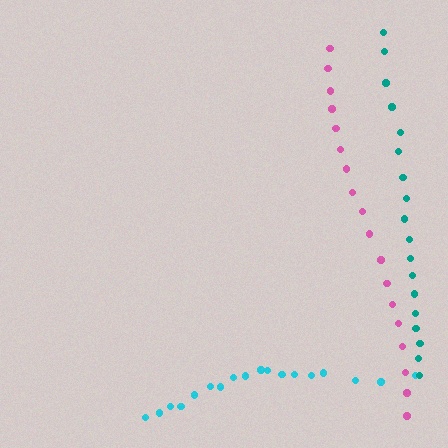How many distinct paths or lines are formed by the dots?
There are 3 distinct paths.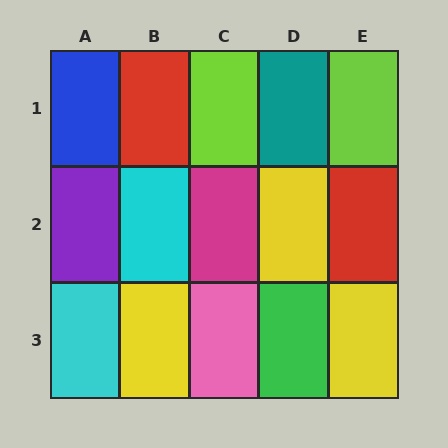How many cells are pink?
1 cell is pink.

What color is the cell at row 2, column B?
Cyan.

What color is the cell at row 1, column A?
Blue.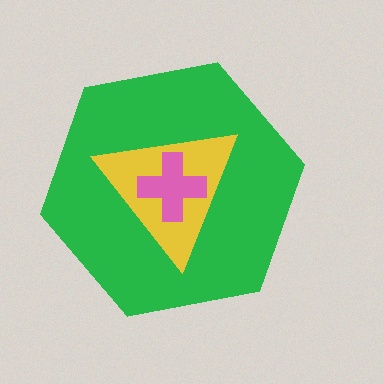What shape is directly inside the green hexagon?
The yellow triangle.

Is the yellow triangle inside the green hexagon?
Yes.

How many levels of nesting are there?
3.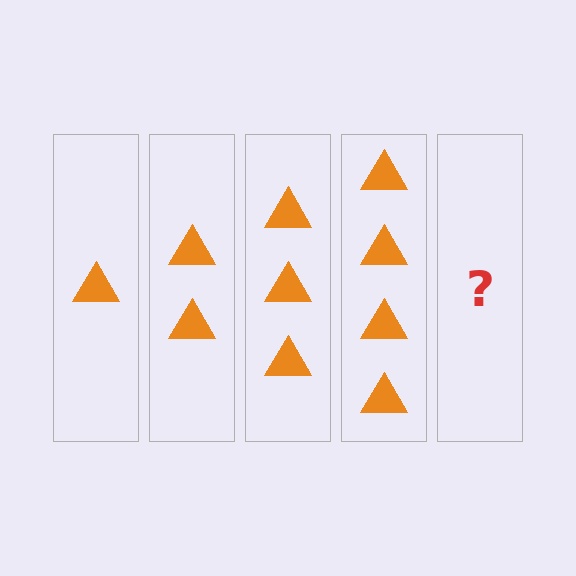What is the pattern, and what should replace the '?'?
The pattern is that each step adds one more triangle. The '?' should be 5 triangles.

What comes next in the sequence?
The next element should be 5 triangles.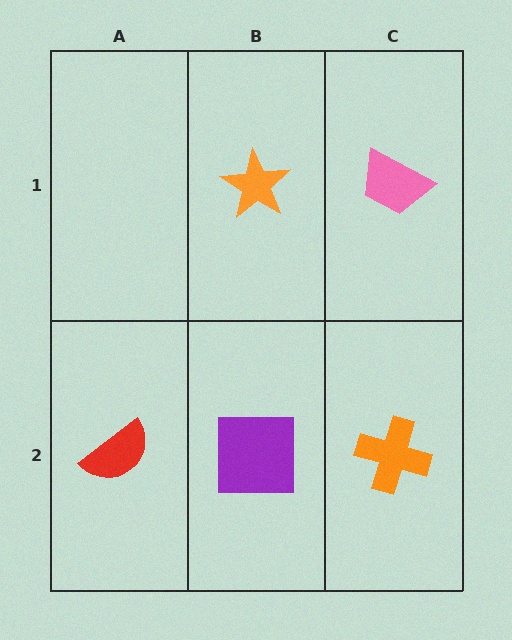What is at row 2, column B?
A purple square.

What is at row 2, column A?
A red semicircle.